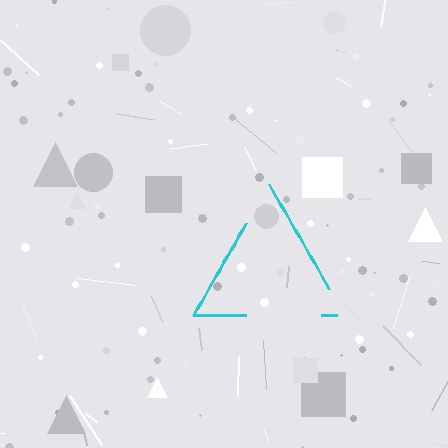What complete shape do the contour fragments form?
The contour fragments form a triangle.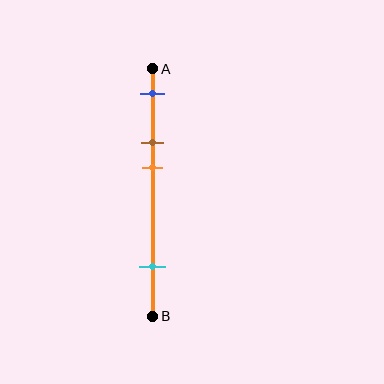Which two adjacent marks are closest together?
The brown and orange marks are the closest adjacent pair.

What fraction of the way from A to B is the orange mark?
The orange mark is approximately 40% (0.4) of the way from A to B.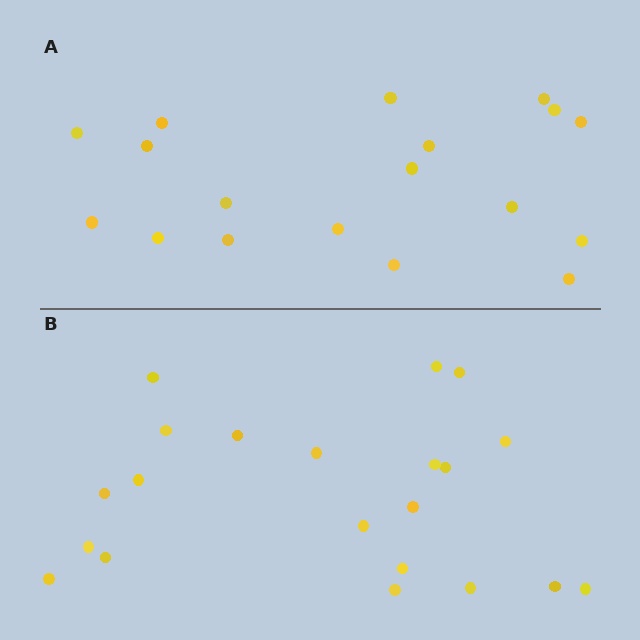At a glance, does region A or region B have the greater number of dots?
Region B (the bottom region) has more dots.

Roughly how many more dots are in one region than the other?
Region B has just a few more — roughly 2 or 3 more dots than region A.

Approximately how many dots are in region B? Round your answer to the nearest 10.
About 20 dots. (The exact count is 21, which rounds to 20.)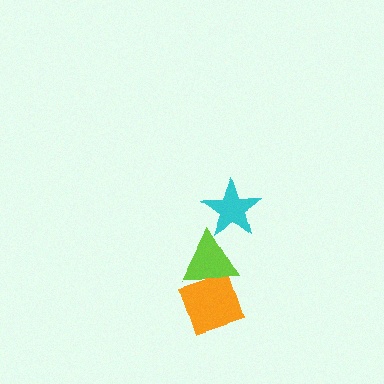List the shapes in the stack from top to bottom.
From top to bottom: the cyan star, the lime triangle, the orange diamond.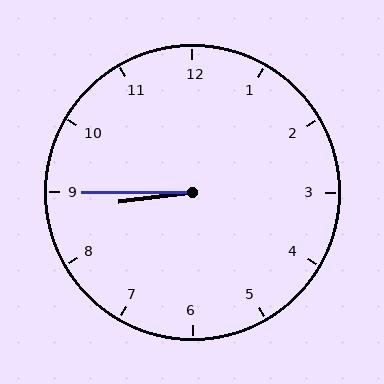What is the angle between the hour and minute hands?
Approximately 8 degrees.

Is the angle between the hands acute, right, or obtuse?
It is acute.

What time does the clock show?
8:45.